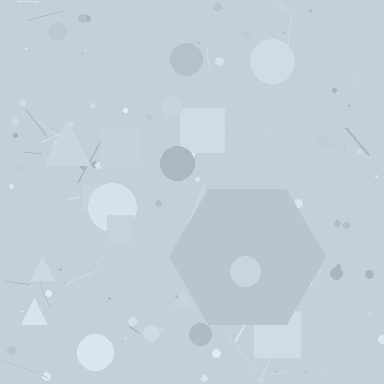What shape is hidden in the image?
A hexagon is hidden in the image.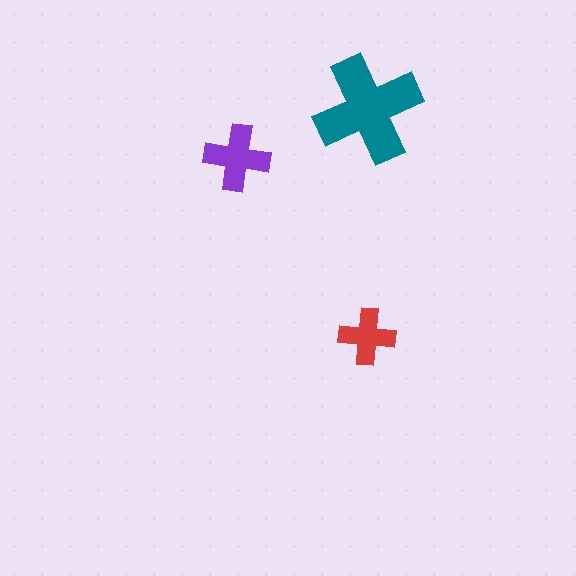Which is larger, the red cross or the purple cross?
The purple one.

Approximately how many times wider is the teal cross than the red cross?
About 2 times wider.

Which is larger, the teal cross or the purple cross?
The teal one.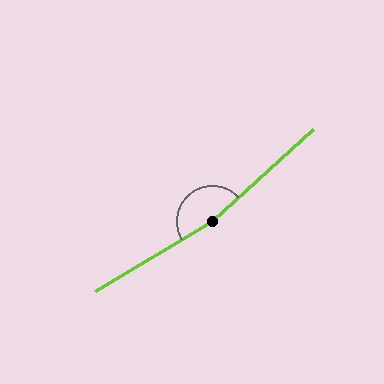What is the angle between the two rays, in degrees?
Approximately 169 degrees.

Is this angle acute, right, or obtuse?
It is obtuse.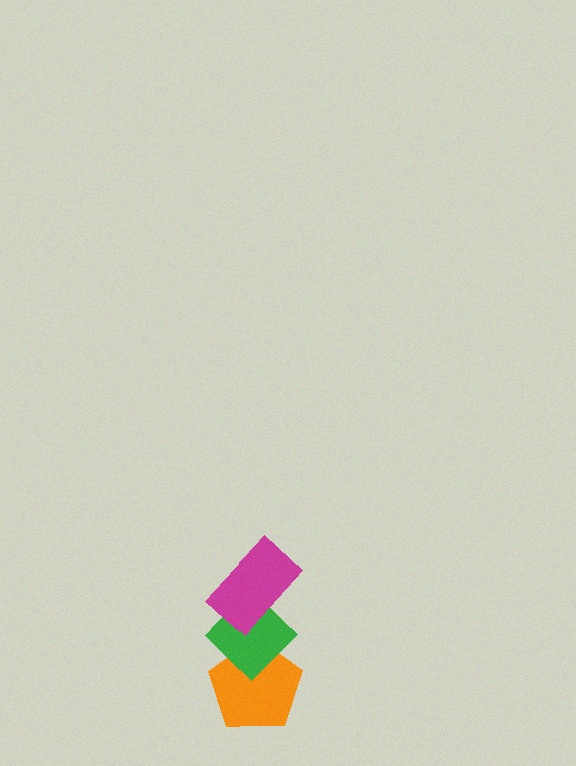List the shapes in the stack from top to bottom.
From top to bottom: the magenta rectangle, the green diamond, the orange pentagon.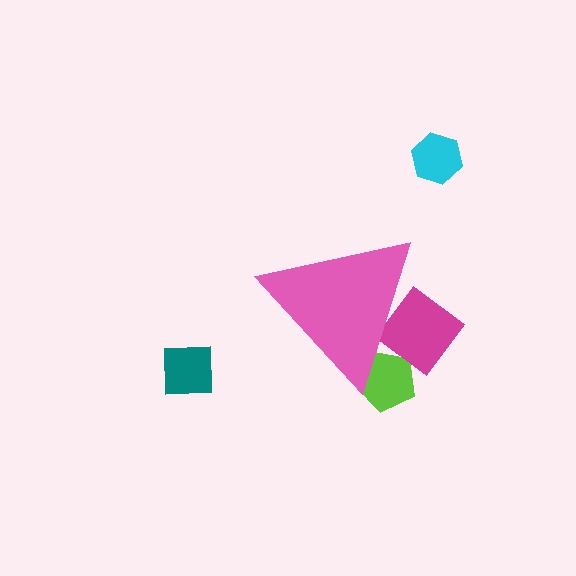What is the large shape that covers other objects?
A pink triangle.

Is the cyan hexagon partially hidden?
No, the cyan hexagon is fully visible.